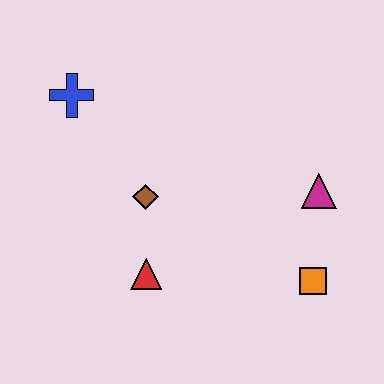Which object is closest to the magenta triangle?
The orange square is closest to the magenta triangle.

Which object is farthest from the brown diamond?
The orange square is farthest from the brown diamond.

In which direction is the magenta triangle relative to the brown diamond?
The magenta triangle is to the right of the brown diamond.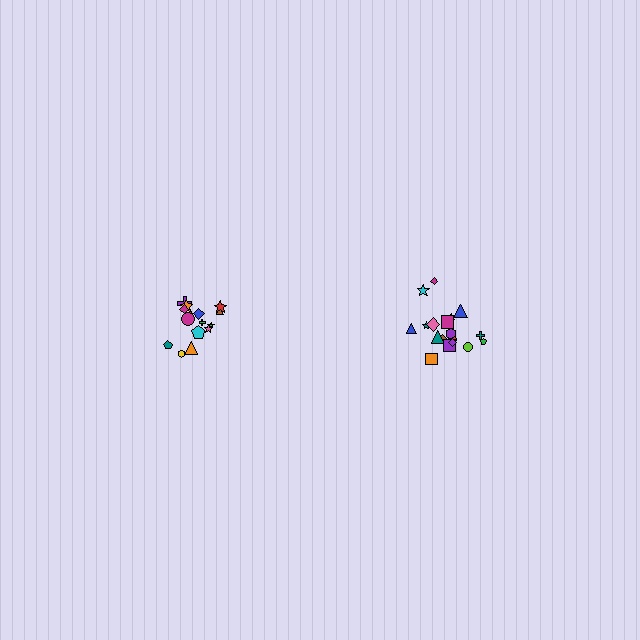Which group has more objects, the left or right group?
The right group.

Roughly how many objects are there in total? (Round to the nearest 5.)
Roughly 35 objects in total.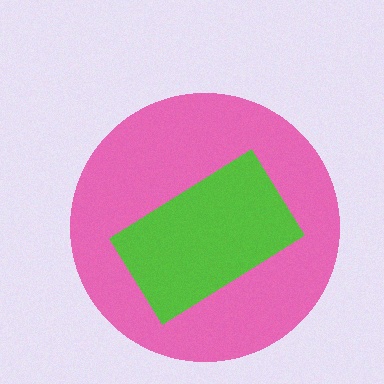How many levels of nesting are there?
2.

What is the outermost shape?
The pink circle.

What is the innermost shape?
The lime rectangle.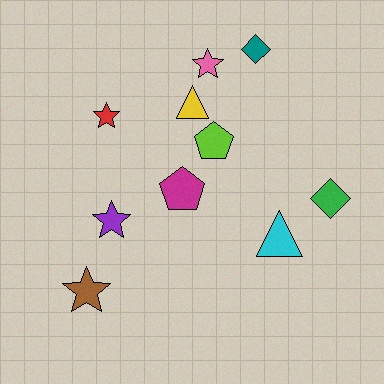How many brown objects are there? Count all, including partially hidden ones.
There is 1 brown object.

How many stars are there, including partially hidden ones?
There are 4 stars.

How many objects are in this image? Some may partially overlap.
There are 10 objects.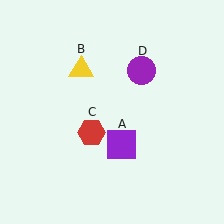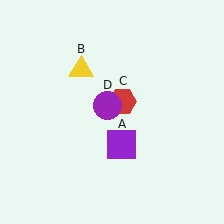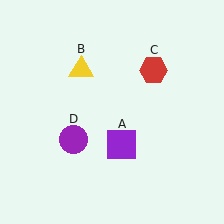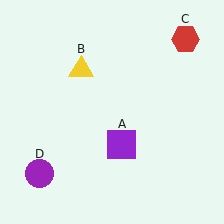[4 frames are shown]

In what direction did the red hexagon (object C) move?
The red hexagon (object C) moved up and to the right.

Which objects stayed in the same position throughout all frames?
Purple square (object A) and yellow triangle (object B) remained stationary.